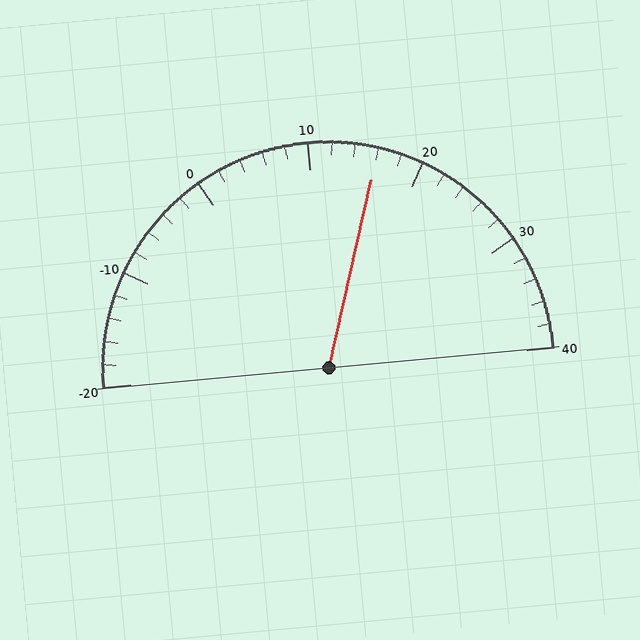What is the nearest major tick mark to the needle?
The nearest major tick mark is 20.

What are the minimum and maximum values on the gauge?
The gauge ranges from -20 to 40.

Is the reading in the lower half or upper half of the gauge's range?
The reading is in the upper half of the range (-20 to 40).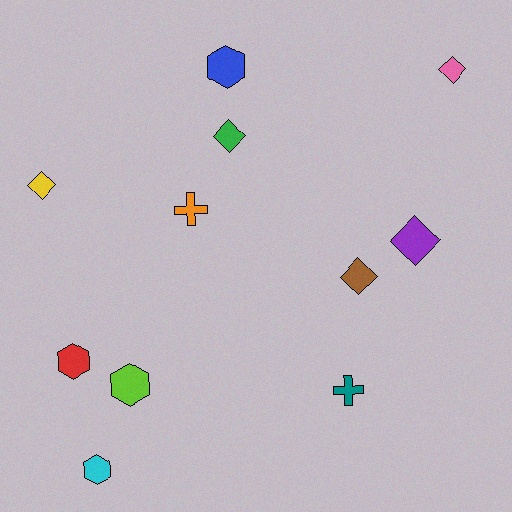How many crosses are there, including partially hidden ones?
There are 2 crosses.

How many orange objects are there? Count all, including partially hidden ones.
There is 1 orange object.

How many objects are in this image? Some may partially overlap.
There are 11 objects.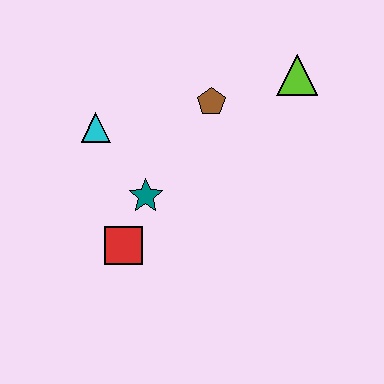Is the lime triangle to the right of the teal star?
Yes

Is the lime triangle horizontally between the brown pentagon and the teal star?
No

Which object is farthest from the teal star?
The lime triangle is farthest from the teal star.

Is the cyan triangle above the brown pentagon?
No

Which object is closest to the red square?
The teal star is closest to the red square.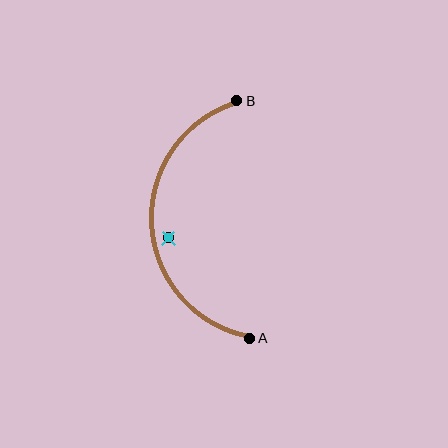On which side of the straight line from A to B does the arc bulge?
The arc bulges to the left of the straight line connecting A and B.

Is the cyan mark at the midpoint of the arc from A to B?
No — the cyan mark does not lie on the arc at all. It sits slightly inside the curve.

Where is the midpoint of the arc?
The arc midpoint is the point on the curve farthest from the straight line joining A and B. It sits to the left of that line.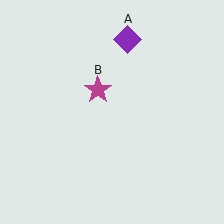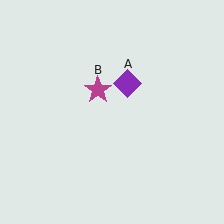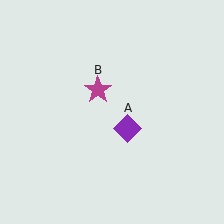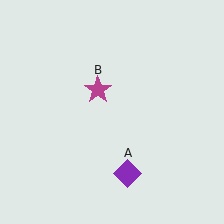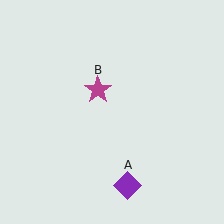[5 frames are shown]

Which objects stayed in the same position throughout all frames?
Magenta star (object B) remained stationary.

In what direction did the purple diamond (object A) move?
The purple diamond (object A) moved down.